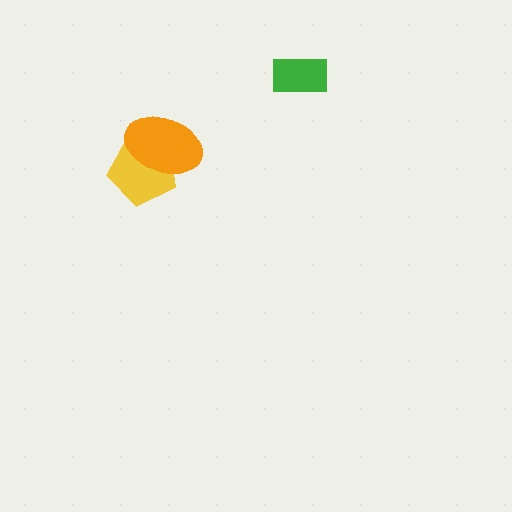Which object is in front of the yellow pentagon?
The orange ellipse is in front of the yellow pentagon.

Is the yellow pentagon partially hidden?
Yes, it is partially covered by another shape.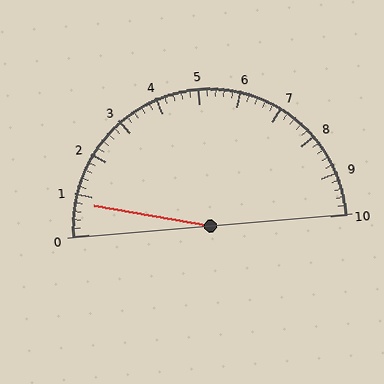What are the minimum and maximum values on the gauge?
The gauge ranges from 0 to 10.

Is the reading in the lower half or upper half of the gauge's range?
The reading is in the lower half of the range (0 to 10).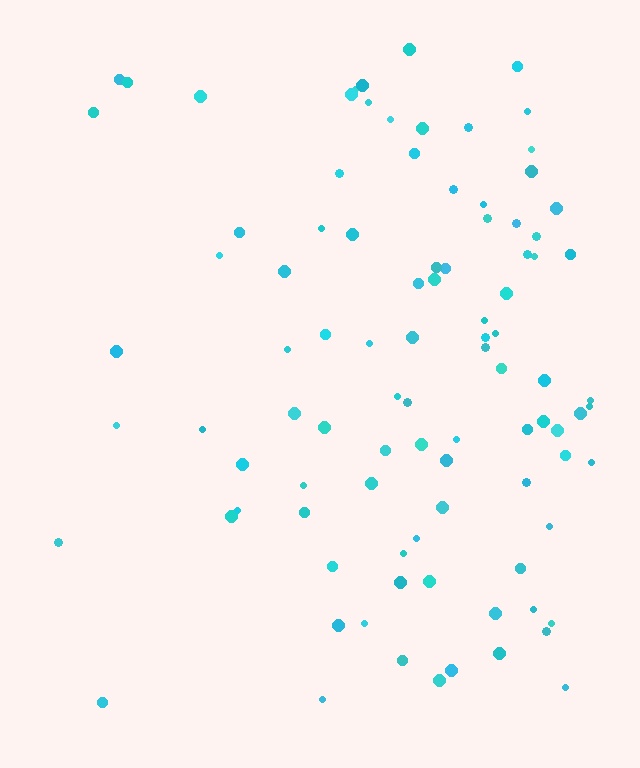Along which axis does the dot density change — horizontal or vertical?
Horizontal.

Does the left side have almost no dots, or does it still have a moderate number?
Still a moderate number, just noticeably fewer than the right.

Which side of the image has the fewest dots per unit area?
The left.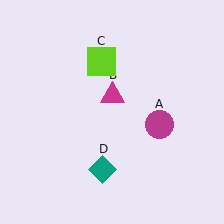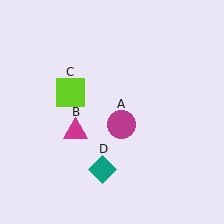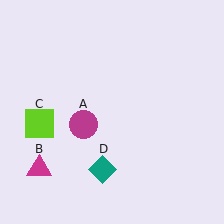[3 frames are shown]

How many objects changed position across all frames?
3 objects changed position: magenta circle (object A), magenta triangle (object B), lime square (object C).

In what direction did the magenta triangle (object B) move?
The magenta triangle (object B) moved down and to the left.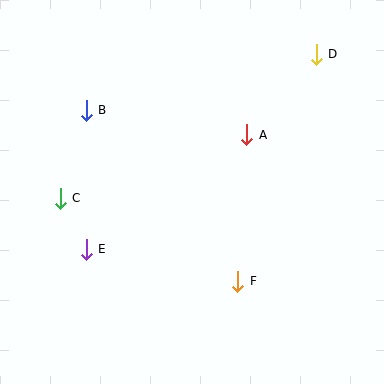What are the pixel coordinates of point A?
Point A is at (247, 135).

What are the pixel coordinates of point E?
Point E is at (86, 249).